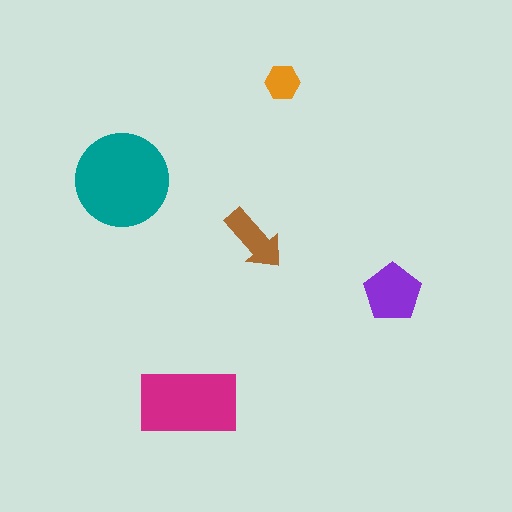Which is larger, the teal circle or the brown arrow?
The teal circle.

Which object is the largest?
The teal circle.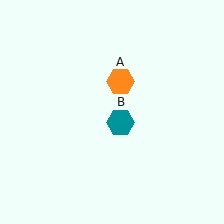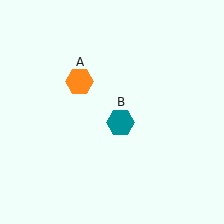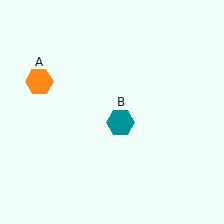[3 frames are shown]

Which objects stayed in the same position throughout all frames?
Teal hexagon (object B) remained stationary.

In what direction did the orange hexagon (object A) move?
The orange hexagon (object A) moved left.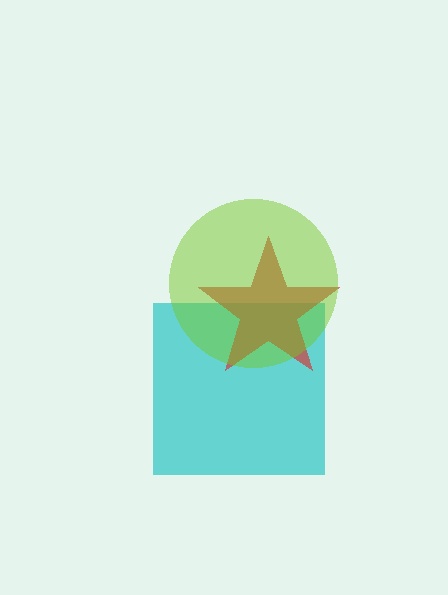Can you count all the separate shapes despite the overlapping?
Yes, there are 3 separate shapes.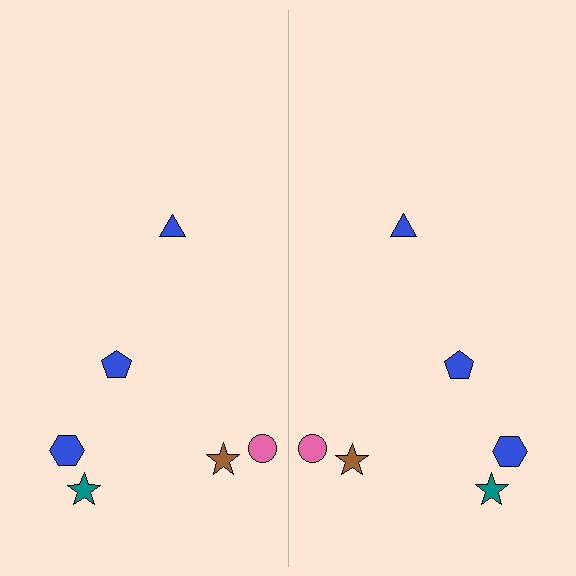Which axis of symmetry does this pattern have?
The pattern has a vertical axis of symmetry running through the center of the image.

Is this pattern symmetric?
Yes, this pattern has bilateral (reflection) symmetry.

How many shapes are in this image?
There are 12 shapes in this image.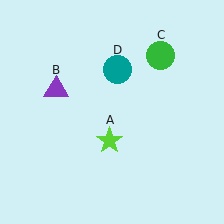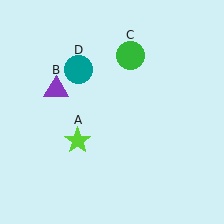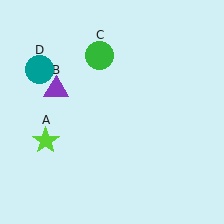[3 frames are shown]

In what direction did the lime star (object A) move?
The lime star (object A) moved left.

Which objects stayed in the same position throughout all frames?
Purple triangle (object B) remained stationary.